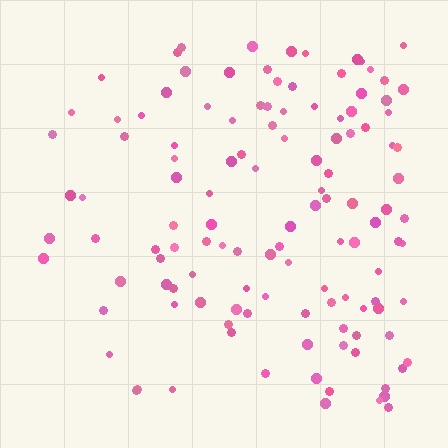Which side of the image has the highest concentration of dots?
The right.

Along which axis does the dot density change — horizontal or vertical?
Horizontal.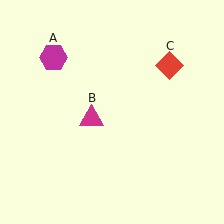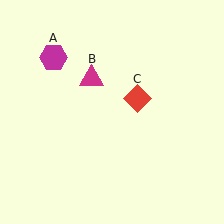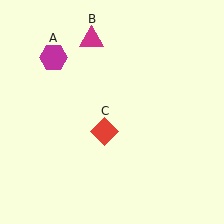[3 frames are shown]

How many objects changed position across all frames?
2 objects changed position: magenta triangle (object B), red diamond (object C).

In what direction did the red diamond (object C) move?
The red diamond (object C) moved down and to the left.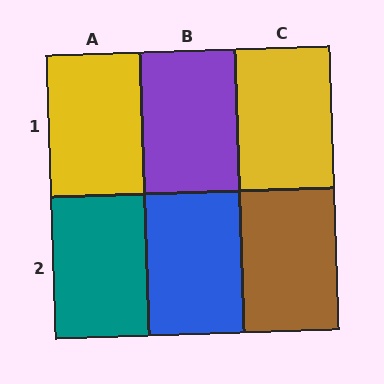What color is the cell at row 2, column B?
Blue.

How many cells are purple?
1 cell is purple.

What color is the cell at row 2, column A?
Teal.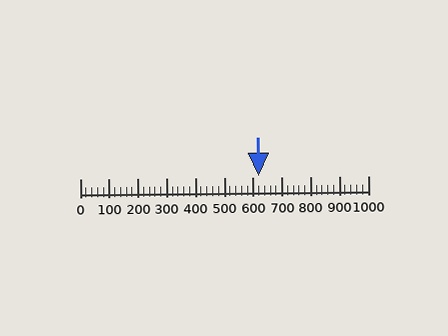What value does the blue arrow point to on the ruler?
The blue arrow points to approximately 620.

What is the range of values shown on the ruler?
The ruler shows values from 0 to 1000.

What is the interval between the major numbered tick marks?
The major tick marks are spaced 100 units apart.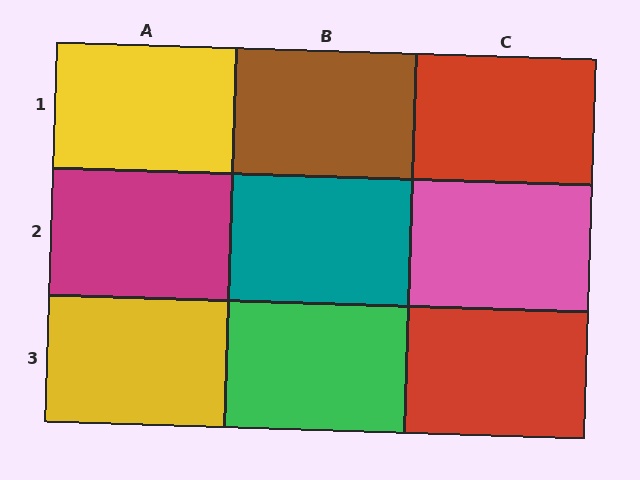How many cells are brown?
1 cell is brown.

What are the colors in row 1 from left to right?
Yellow, brown, red.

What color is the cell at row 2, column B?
Teal.